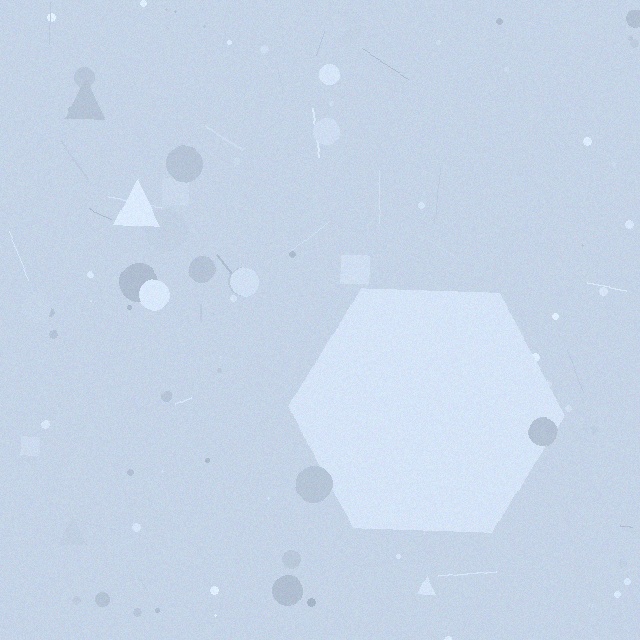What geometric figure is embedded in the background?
A hexagon is embedded in the background.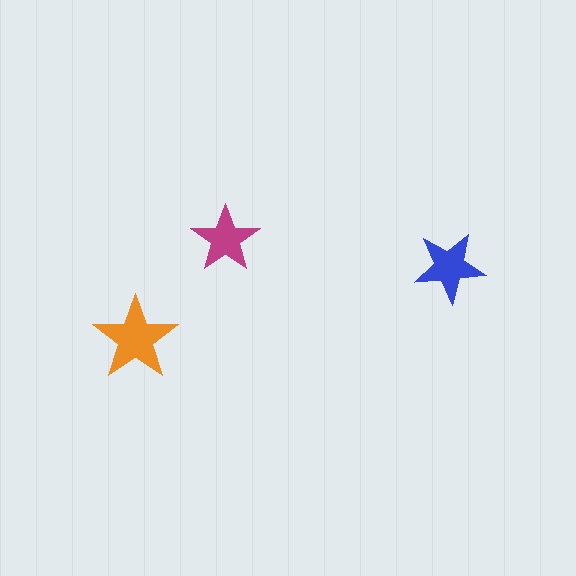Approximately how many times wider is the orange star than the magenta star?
About 1.5 times wider.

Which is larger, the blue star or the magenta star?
The blue one.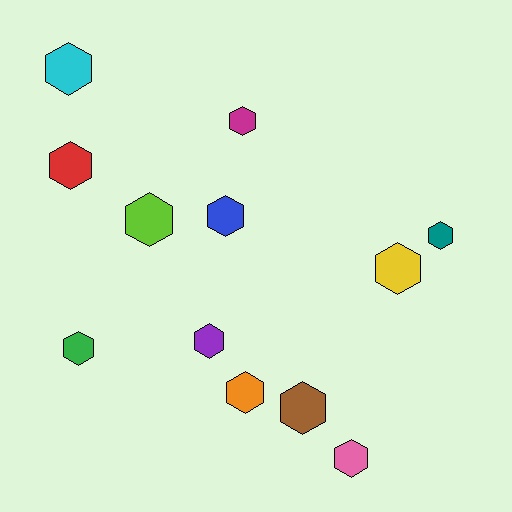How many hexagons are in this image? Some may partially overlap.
There are 12 hexagons.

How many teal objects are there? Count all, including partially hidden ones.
There is 1 teal object.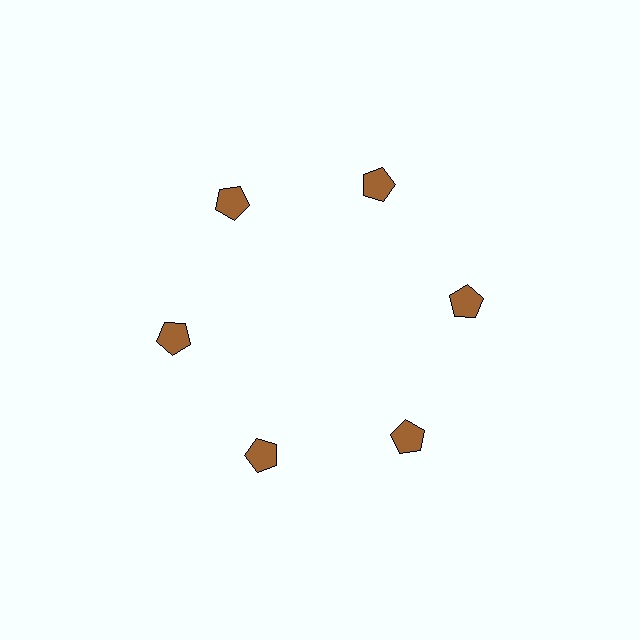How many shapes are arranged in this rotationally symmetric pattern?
There are 6 shapes, arranged in 6 groups of 1.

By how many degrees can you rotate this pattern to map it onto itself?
The pattern maps onto itself every 60 degrees of rotation.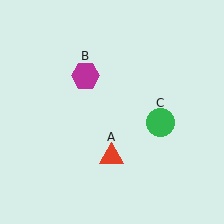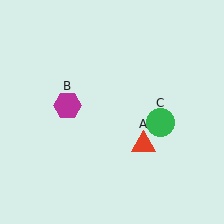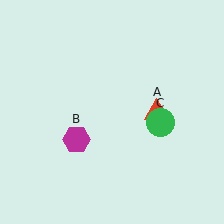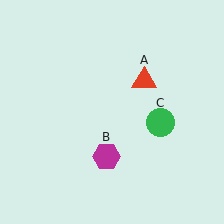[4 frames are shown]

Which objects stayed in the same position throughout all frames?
Green circle (object C) remained stationary.